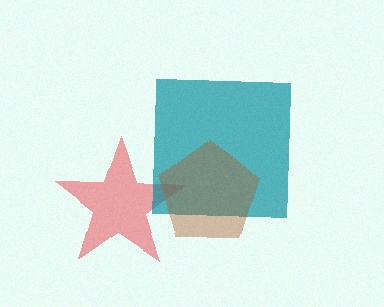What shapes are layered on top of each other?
The layered shapes are: a red star, a teal square, a brown pentagon.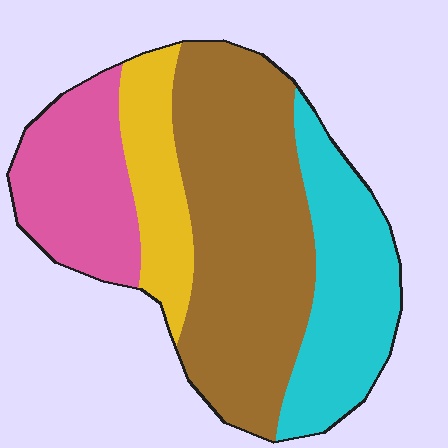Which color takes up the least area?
Yellow, at roughly 15%.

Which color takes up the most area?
Brown, at roughly 45%.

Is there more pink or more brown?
Brown.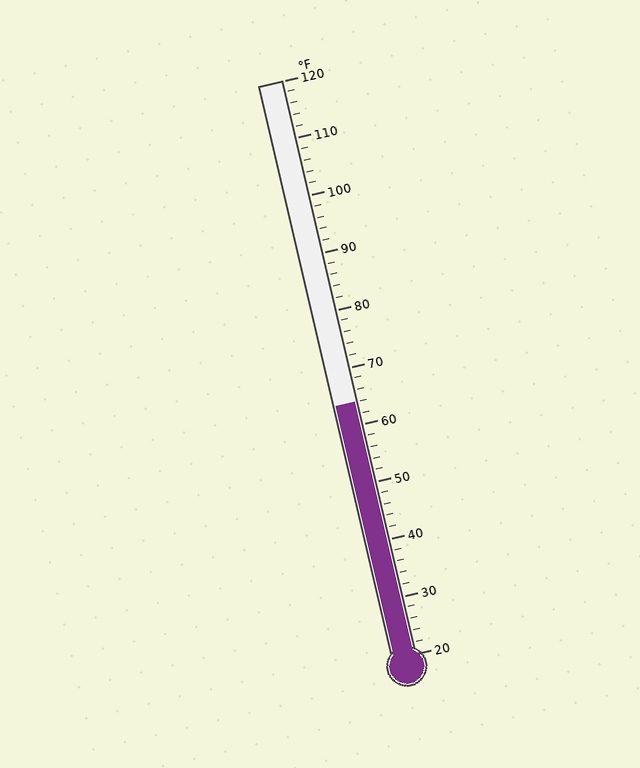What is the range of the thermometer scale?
The thermometer scale ranges from 20°F to 120°F.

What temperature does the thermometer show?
The thermometer shows approximately 64°F.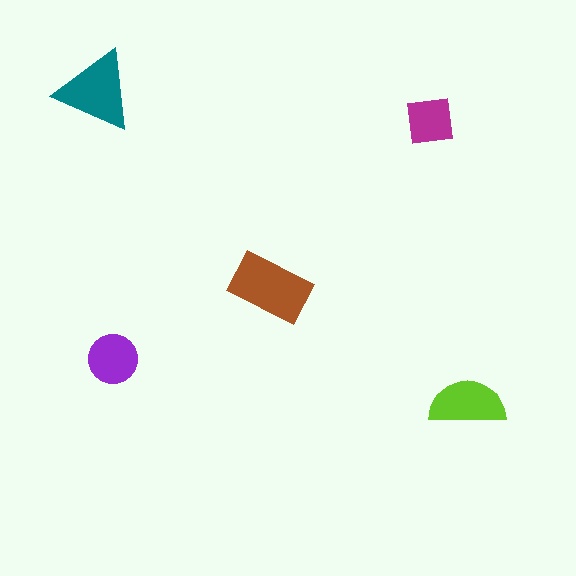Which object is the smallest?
The magenta square.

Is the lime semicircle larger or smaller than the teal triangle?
Smaller.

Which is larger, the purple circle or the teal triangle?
The teal triangle.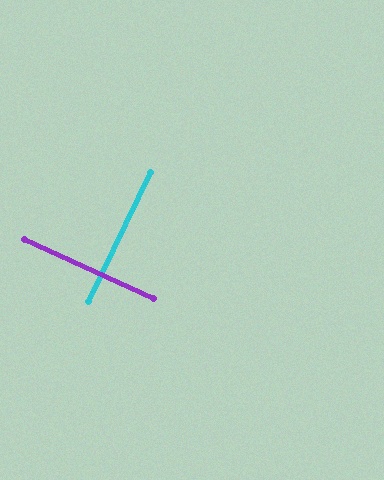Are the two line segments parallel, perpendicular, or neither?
Perpendicular — they meet at approximately 89°.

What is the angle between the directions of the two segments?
Approximately 89 degrees.